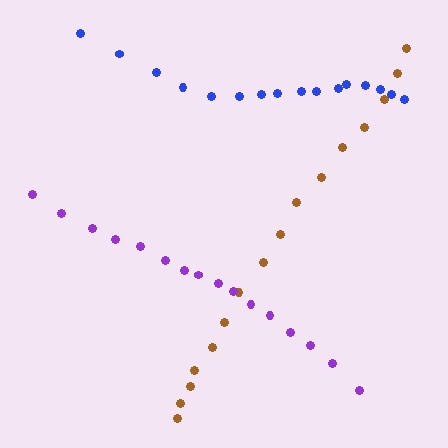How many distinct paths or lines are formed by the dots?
There are 3 distinct paths.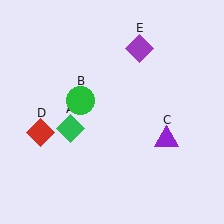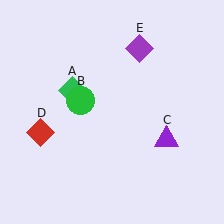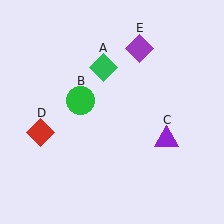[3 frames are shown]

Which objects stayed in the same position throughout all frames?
Green circle (object B) and purple triangle (object C) and red diamond (object D) and purple diamond (object E) remained stationary.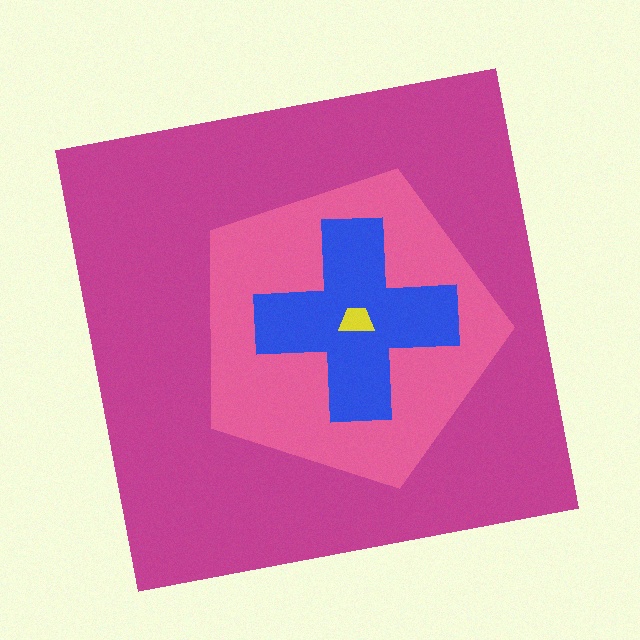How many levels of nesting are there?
4.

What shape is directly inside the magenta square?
The pink pentagon.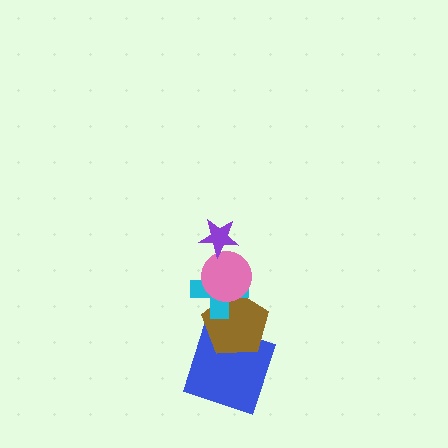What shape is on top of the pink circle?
The purple star is on top of the pink circle.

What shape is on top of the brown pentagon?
The cyan cross is on top of the brown pentagon.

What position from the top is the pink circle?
The pink circle is 2nd from the top.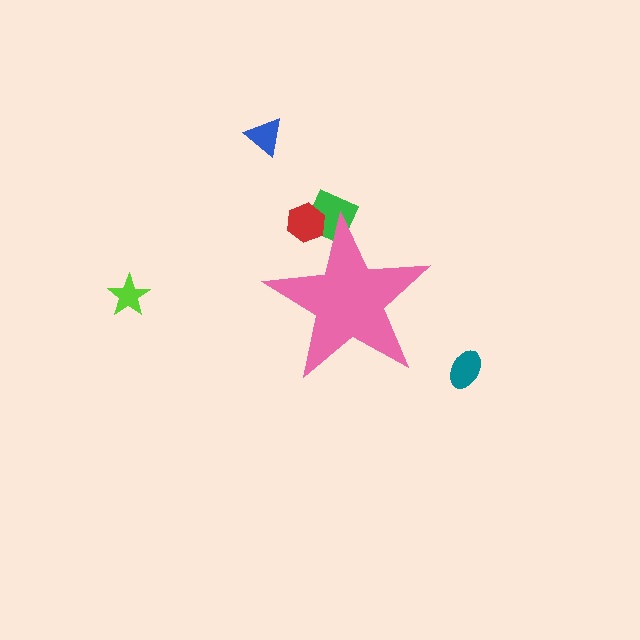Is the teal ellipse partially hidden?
No, the teal ellipse is fully visible.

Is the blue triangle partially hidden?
No, the blue triangle is fully visible.